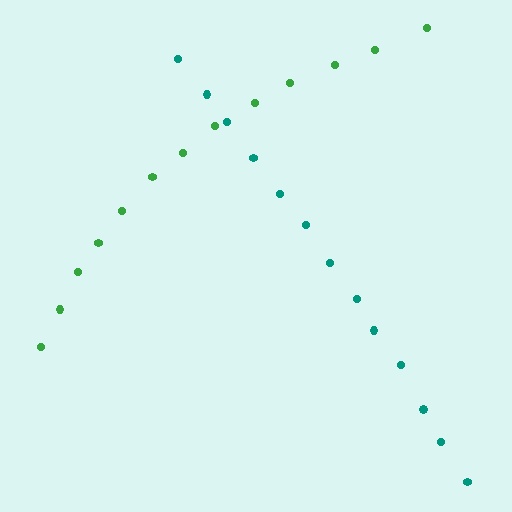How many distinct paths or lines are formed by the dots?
There are 2 distinct paths.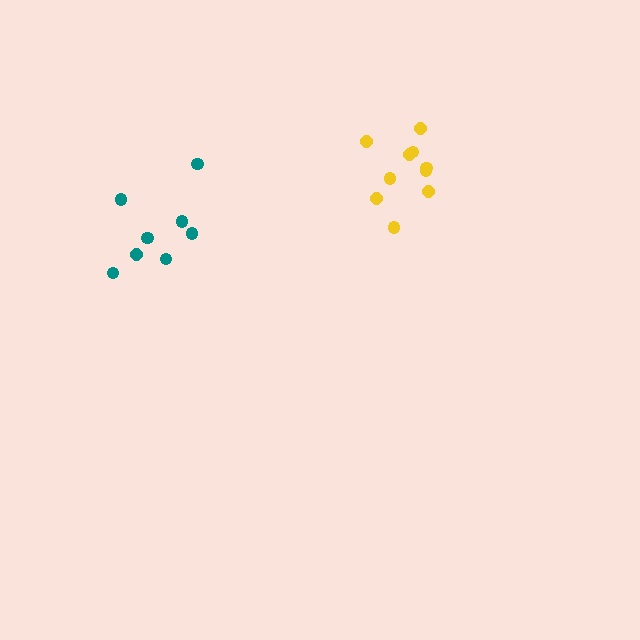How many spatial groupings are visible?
There are 2 spatial groupings.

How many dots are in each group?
Group 1: 8 dots, Group 2: 10 dots (18 total).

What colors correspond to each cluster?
The clusters are colored: teal, yellow.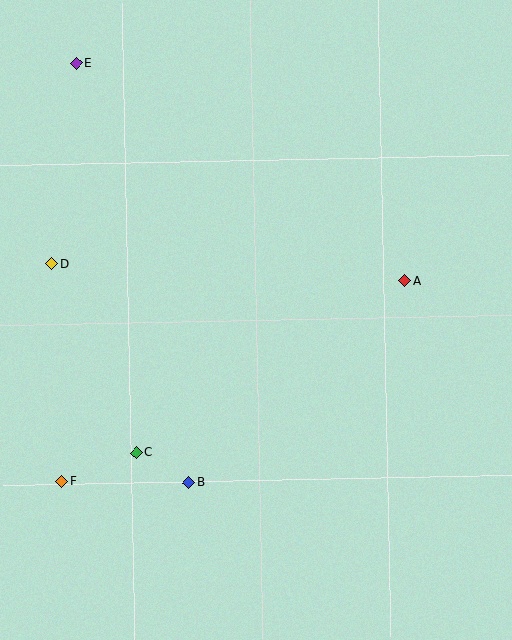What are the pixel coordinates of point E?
Point E is at (76, 63).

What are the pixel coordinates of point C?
Point C is at (136, 453).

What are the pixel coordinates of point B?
Point B is at (189, 482).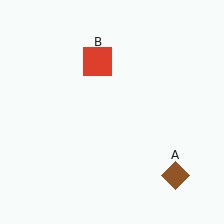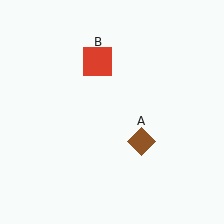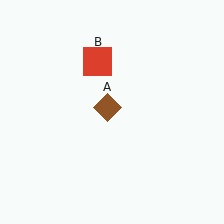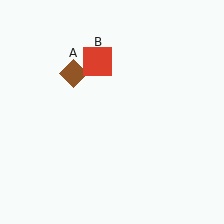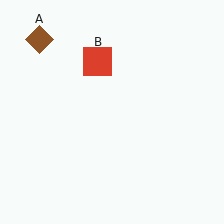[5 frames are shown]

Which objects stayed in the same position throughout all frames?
Red square (object B) remained stationary.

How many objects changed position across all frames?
1 object changed position: brown diamond (object A).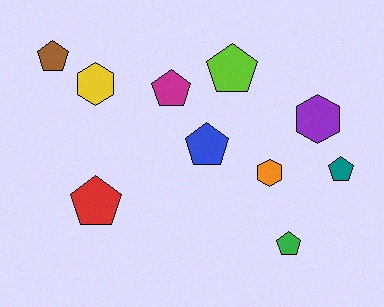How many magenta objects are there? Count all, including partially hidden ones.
There is 1 magenta object.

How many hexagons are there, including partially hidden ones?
There are 3 hexagons.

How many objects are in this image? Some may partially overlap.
There are 10 objects.